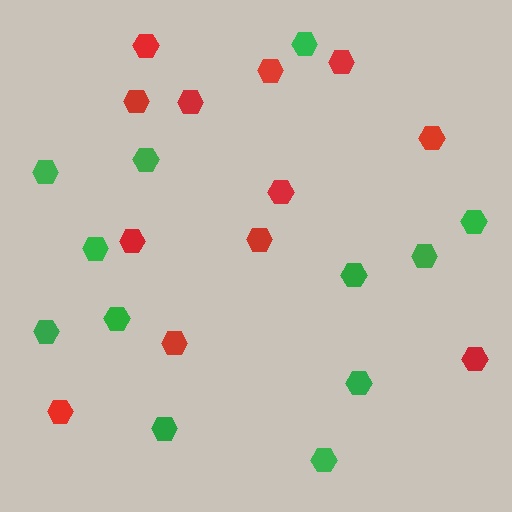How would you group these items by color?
There are 2 groups: one group of green hexagons (12) and one group of red hexagons (12).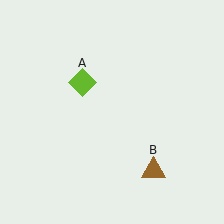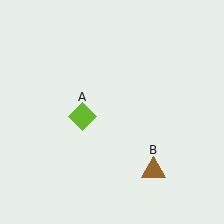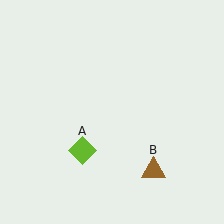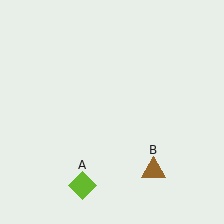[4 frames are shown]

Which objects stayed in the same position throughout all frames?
Brown triangle (object B) remained stationary.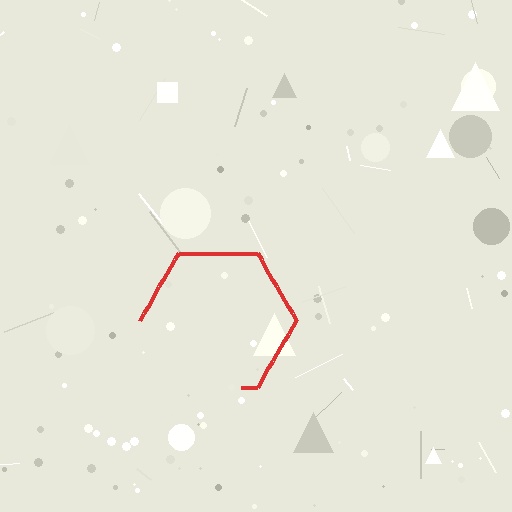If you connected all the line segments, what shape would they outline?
They would outline a hexagon.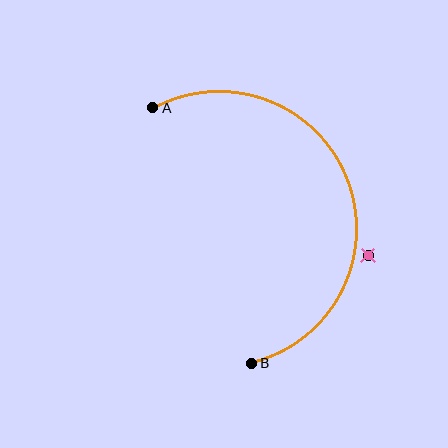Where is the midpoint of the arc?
The arc midpoint is the point on the curve farthest from the straight line joining A and B. It sits to the right of that line.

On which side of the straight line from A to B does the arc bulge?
The arc bulges to the right of the straight line connecting A and B.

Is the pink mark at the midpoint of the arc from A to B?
No — the pink mark does not lie on the arc at all. It sits slightly outside the curve.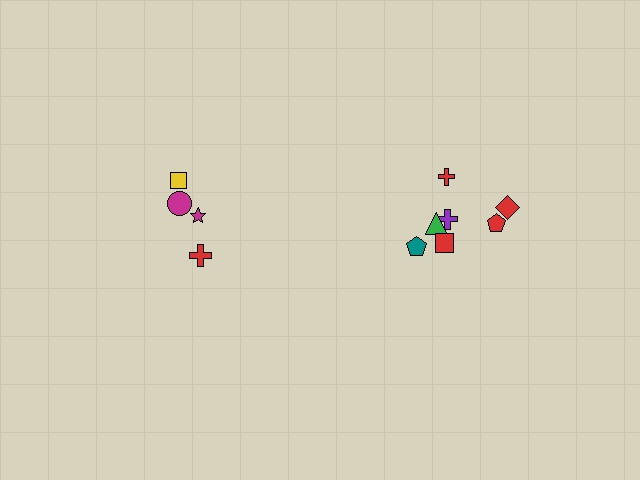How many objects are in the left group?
There are 4 objects.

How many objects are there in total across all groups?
There are 11 objects.